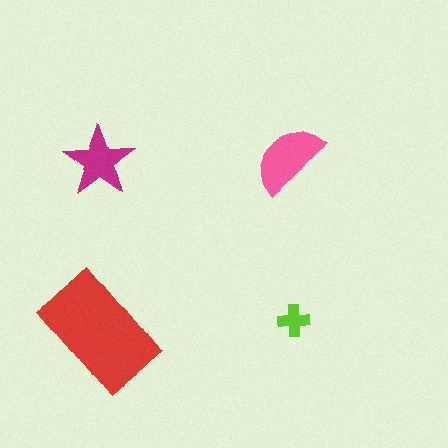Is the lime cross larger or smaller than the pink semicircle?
Smaller.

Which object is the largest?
The red rectangle.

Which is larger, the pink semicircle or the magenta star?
The pink semicircle.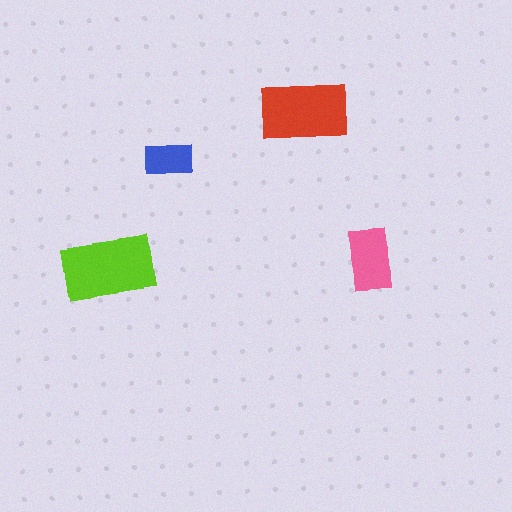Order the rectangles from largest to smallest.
the lime one, the red one, the pink one, the blue one.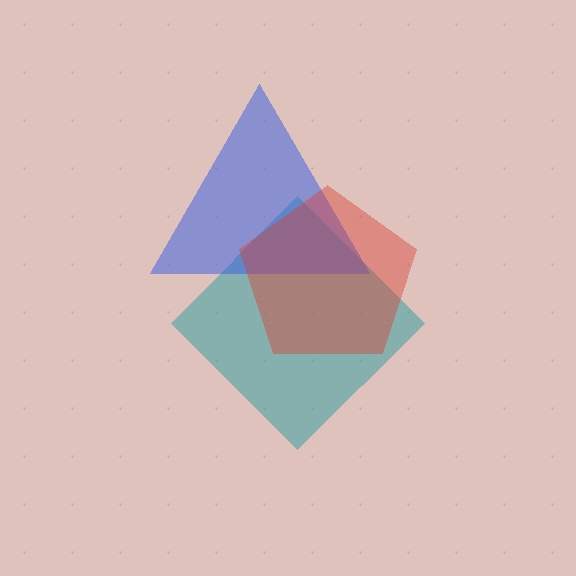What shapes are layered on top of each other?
The layered shapes are: a teal diamond, a blue triangle, a red pentagon.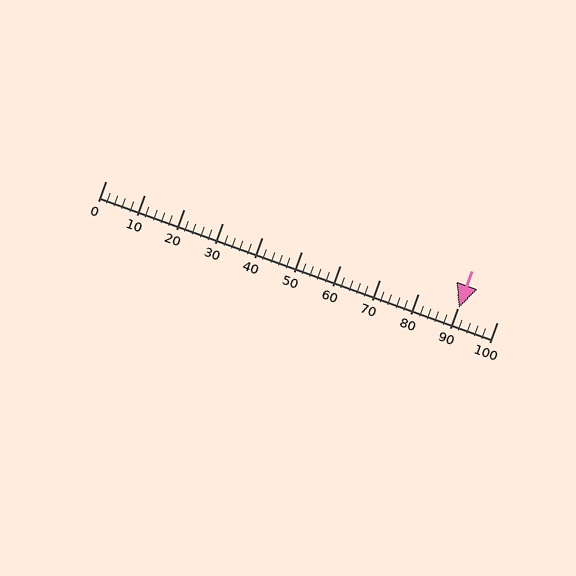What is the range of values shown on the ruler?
The ruler shows values from 0 to 100.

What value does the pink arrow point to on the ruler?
The pink arrow points to approximately 90.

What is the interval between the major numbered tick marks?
The major tick marks are spaced 10 units apart.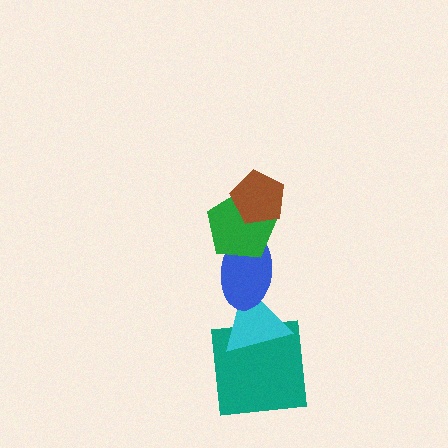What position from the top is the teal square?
The teal square is 5th from the top.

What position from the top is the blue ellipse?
The blue ellipse is 3rd from the top.